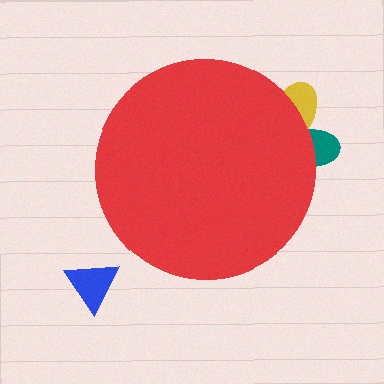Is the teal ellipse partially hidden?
Yes, the teal ellipse is partially hidden behind the red circle.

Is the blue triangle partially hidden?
No, the blue triangle is fully visible.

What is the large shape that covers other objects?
A red circle.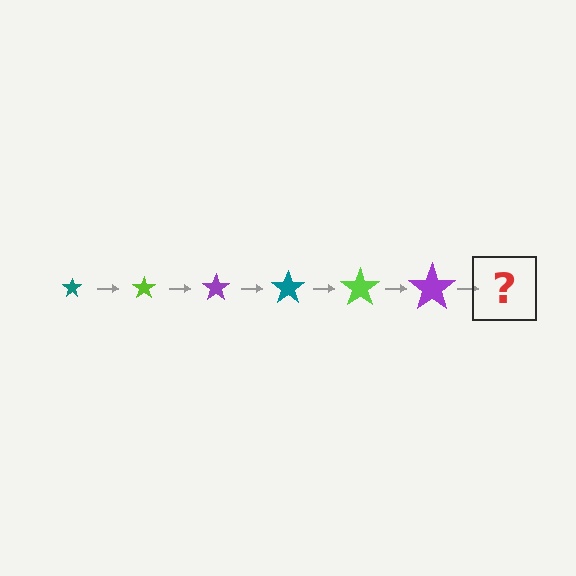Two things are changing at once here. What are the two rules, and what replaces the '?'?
The two rules are that the star grows larger each step and the color cycles through teal, lime, and purple. The '?' should be a teal star, larger than the previous one.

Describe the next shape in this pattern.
It should be a teal star, larger than the previous one.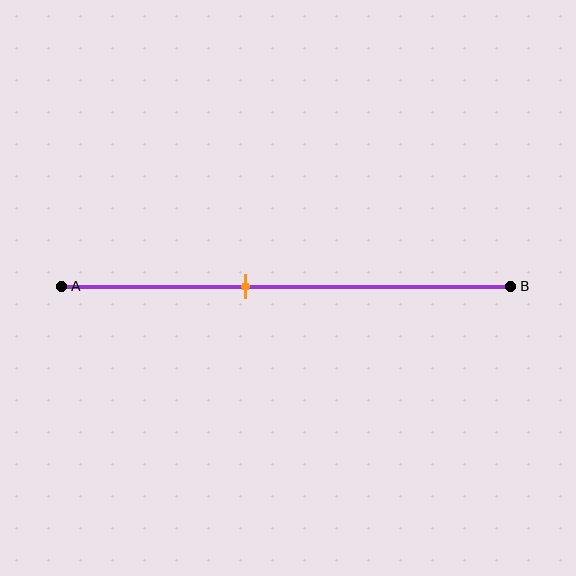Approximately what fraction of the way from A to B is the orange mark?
The orange mark is approximately 40% of the way from A to B.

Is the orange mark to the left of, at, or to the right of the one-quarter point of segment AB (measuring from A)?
The orange mark is to the right of the one-quarter point of segment AB.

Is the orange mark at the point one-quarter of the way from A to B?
No, the mark is at about 40% from A, not at the 25% one-quarter point.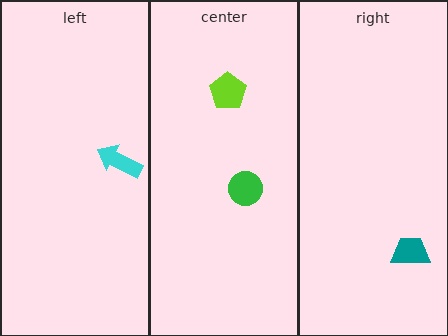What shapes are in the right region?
The teal trapezoid.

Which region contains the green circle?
The center region.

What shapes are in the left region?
The cyan arrow.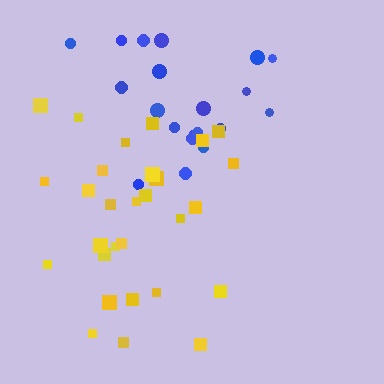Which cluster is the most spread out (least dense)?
Blue.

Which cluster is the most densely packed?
Yellow.